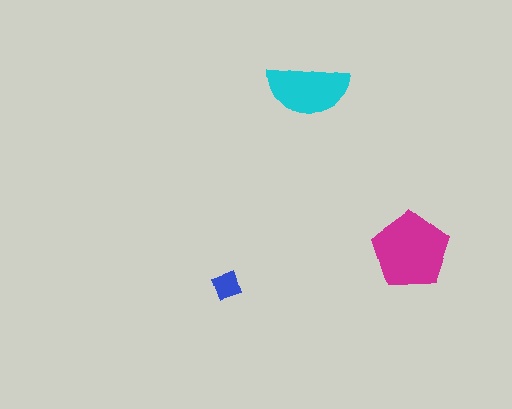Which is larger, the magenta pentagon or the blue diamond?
The magenta pentagon.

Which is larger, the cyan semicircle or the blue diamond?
The cyan semicircle.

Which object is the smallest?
The blue diamond.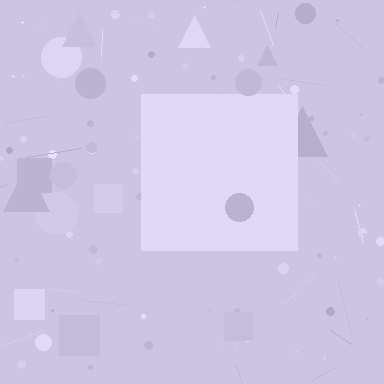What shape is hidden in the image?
A square is hidden in the image.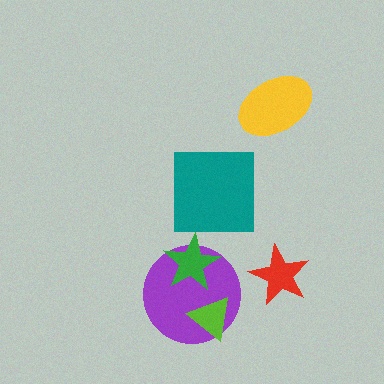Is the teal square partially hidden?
No, no other shape covers it.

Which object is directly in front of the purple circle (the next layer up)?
The green star is directly in front of the purple circle.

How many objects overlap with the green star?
1 object overlaps with the green star.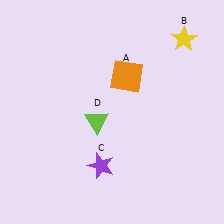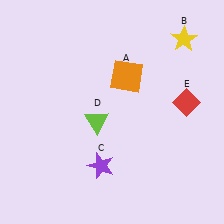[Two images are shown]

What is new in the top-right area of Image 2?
A red diamond (E) was added in the top-right area of Image 2.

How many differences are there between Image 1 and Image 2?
There is 1 difference between the two images.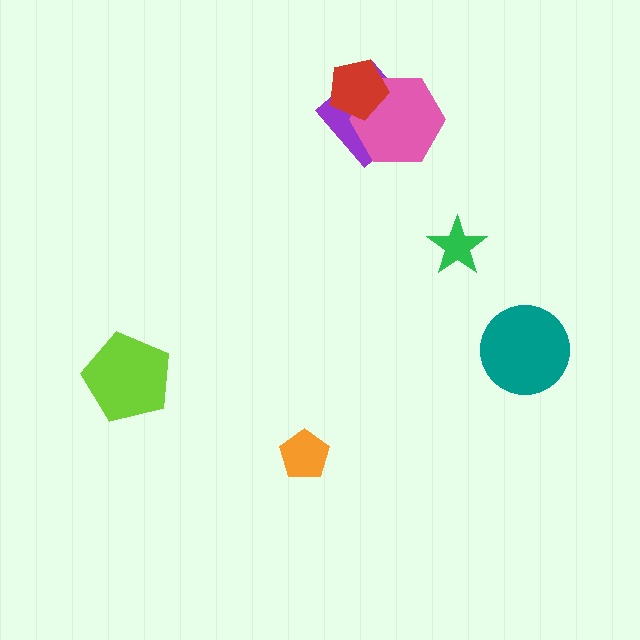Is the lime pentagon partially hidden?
No, no other shape covers it.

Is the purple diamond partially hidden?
Yes, it is partially covered by another shape.